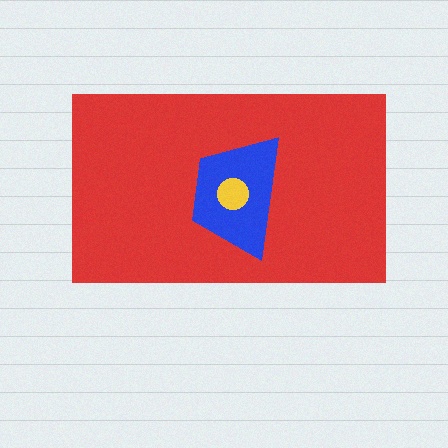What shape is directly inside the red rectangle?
The blue trapezoid.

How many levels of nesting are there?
3.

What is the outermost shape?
The red rectangle.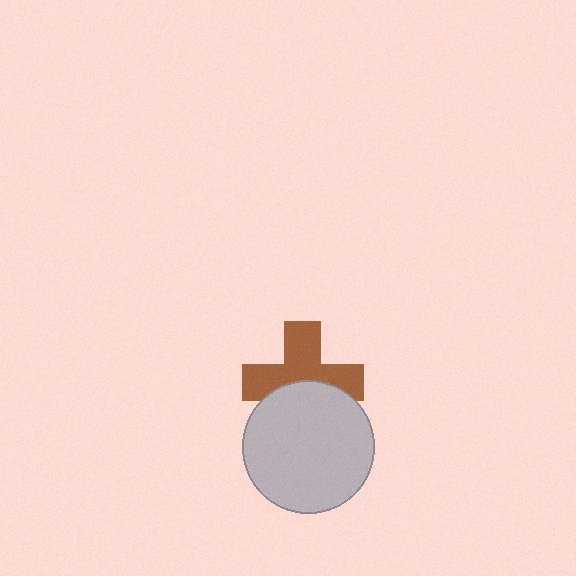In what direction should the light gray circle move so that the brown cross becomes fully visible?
The light gray circle should move down. That is the shortest direction to clear the overlap and leave the brown cross fully visible.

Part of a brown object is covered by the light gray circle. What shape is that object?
It is a cross.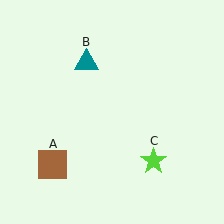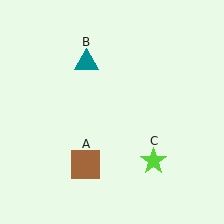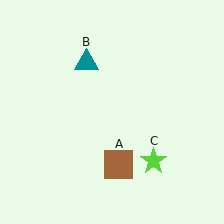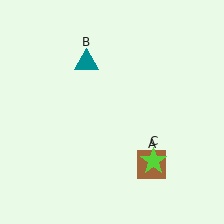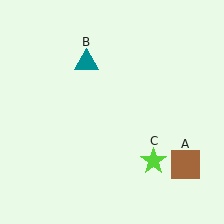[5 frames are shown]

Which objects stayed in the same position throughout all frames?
Teal triangle (object B) and lime star (object C) remained stationary.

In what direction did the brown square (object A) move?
The brown square (object A) moved right.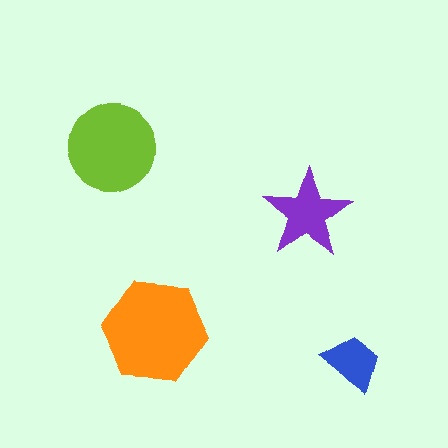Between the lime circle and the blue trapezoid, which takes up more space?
The lime circle.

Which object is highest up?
The lime circle is topmost.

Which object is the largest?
The orange hexagon.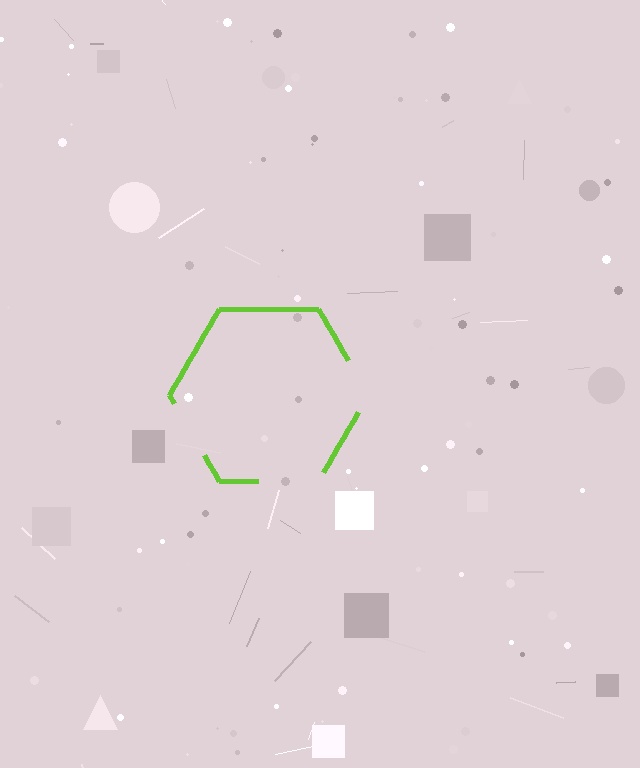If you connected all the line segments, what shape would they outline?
They would outline a hexagon.